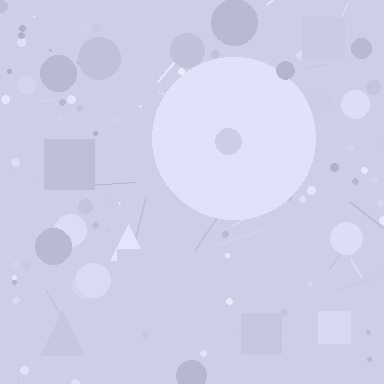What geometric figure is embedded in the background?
A circle is embedded in the background.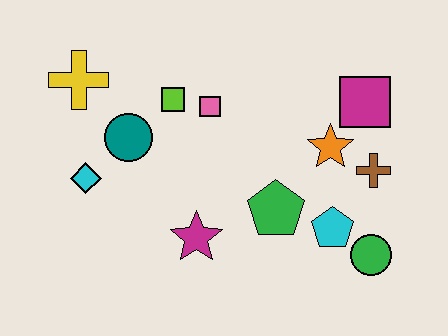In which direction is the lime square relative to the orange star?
The lime square is to the left of the orange star.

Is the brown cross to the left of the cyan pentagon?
No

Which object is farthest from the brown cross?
The yellow cross is farthest from the brown cross.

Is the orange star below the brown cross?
No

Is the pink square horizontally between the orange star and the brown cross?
No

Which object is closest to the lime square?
The pink square is closest to the lime square.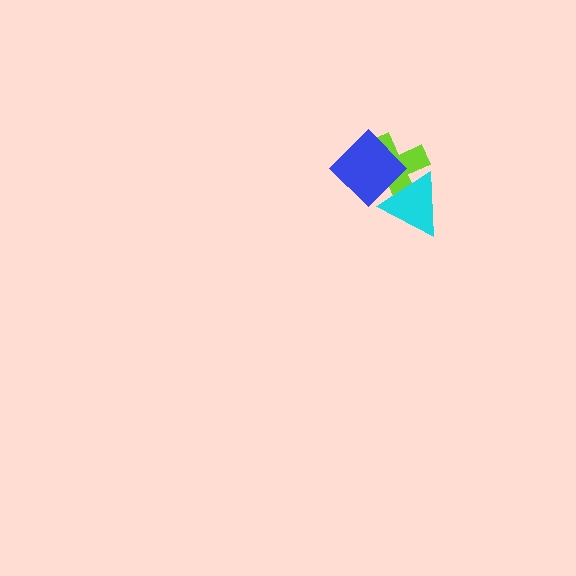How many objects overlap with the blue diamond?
2 objects overlap with the blue diamond.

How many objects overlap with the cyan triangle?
2 objects overlap with the cyan triangle.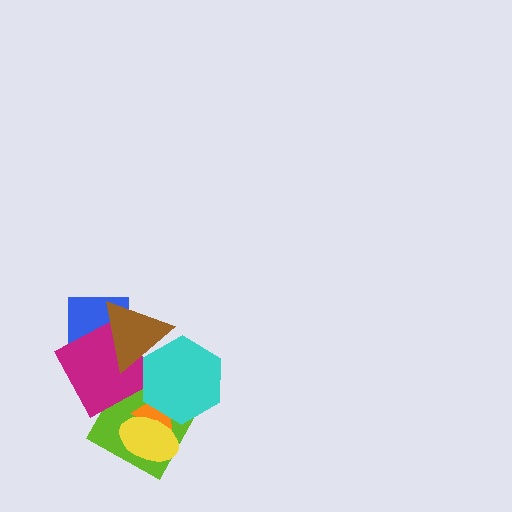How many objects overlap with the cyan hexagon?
3 objects overlap with the cyan hexagon.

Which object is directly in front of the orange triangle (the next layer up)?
The cyan hexagon is directly in front of the orange triangle.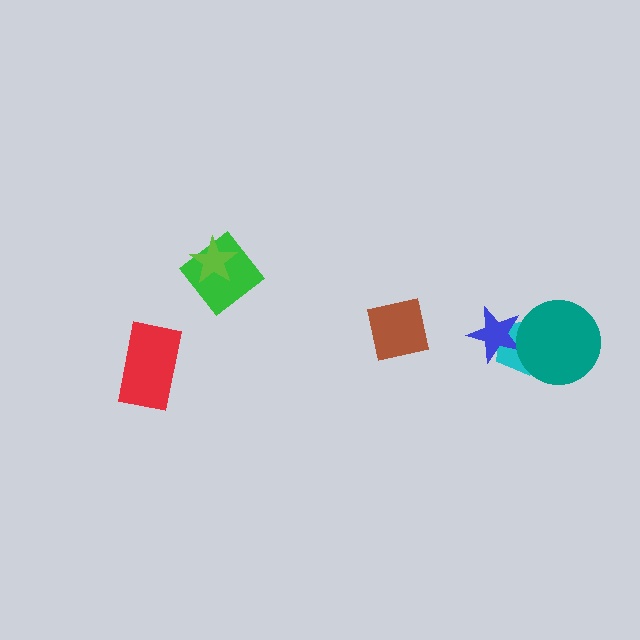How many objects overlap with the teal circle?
2 objects overlap with the teal circle.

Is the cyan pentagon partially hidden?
Yes, it is partially covered by another shape.